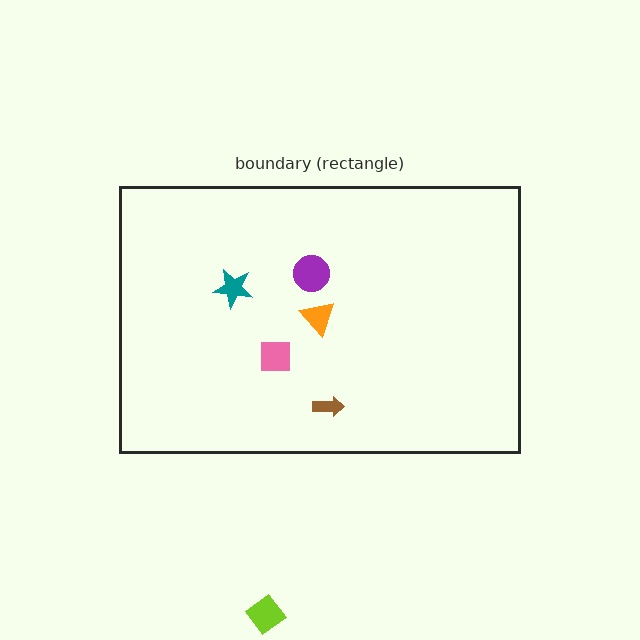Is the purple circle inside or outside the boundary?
Inside.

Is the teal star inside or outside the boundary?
Inside.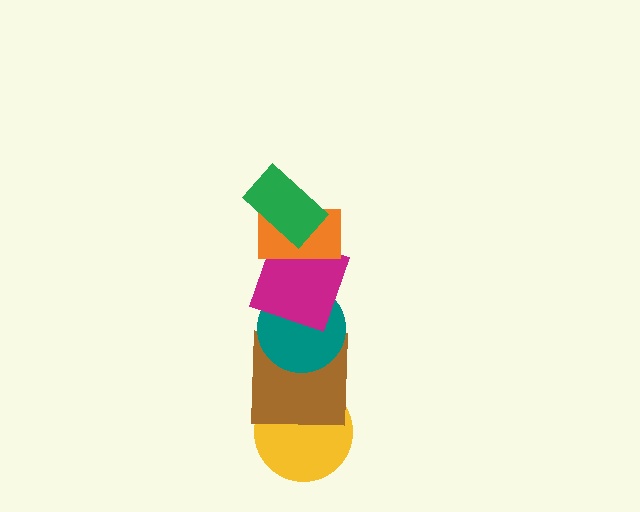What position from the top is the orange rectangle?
The orange rectangle is 2nd from the top.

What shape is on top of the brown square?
The teal circle is on top of the brown square.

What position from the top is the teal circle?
The teal circle is 4th from the top.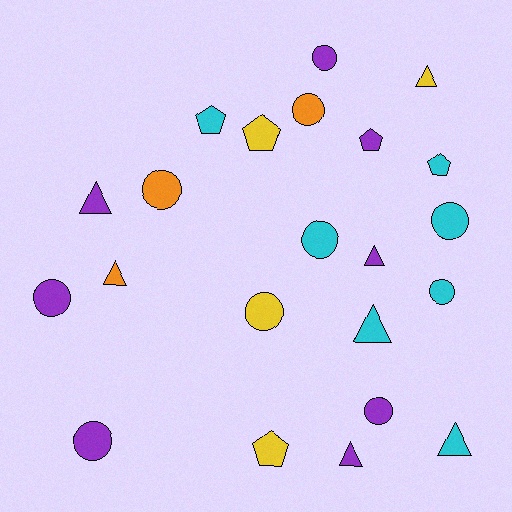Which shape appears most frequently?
Circle, with 10 objects.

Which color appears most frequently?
Purple, with 8 objects.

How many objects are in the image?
There are 22 objects.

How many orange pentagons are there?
There are no orange pentagons.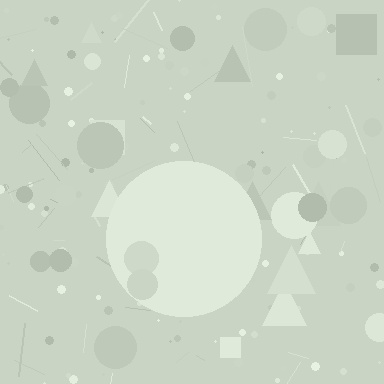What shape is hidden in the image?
A circle is hidden in the image.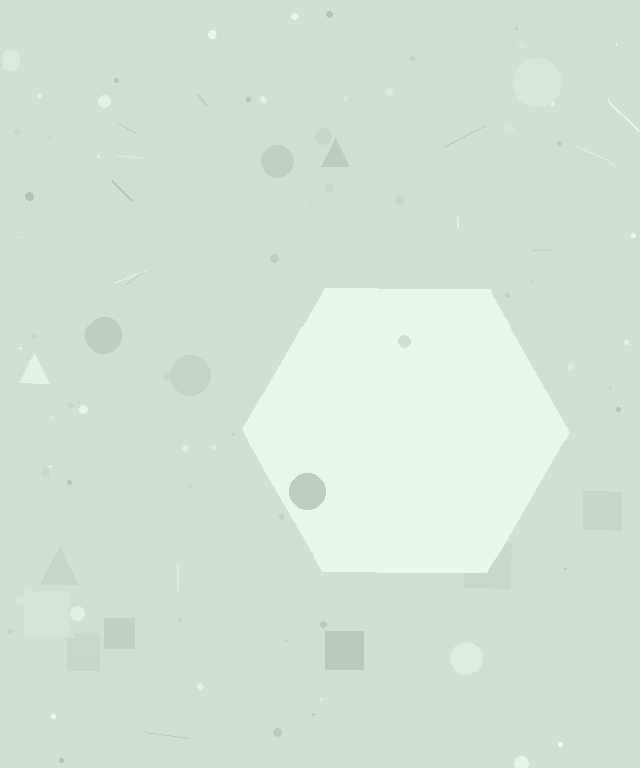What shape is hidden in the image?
A hexagon is hidden in the image.